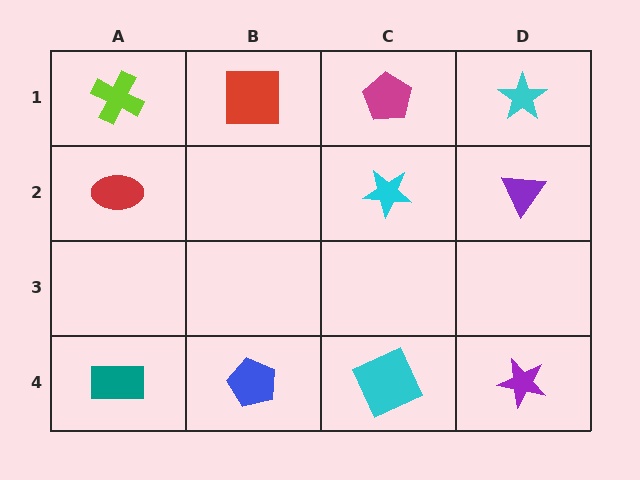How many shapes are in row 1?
4 shapes.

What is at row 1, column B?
A red square.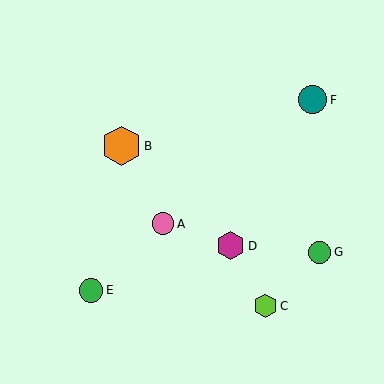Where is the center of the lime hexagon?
The center of the lime hexagon is at (266, 306).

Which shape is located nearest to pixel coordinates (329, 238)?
The green circle (labeled G) at (320, 252) is nearest to that location.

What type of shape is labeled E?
Shape E is a green circle.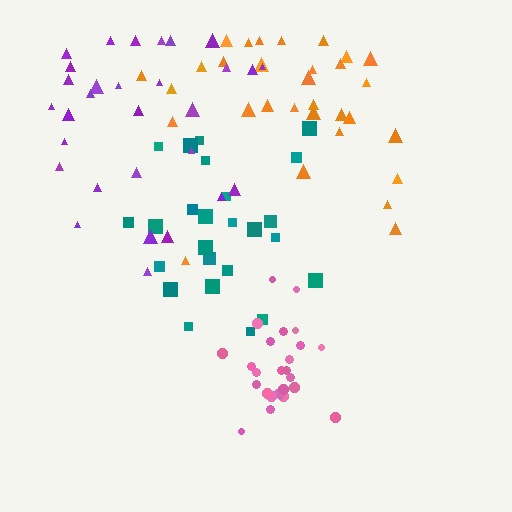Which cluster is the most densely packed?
Pink.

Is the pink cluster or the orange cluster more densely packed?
Pink.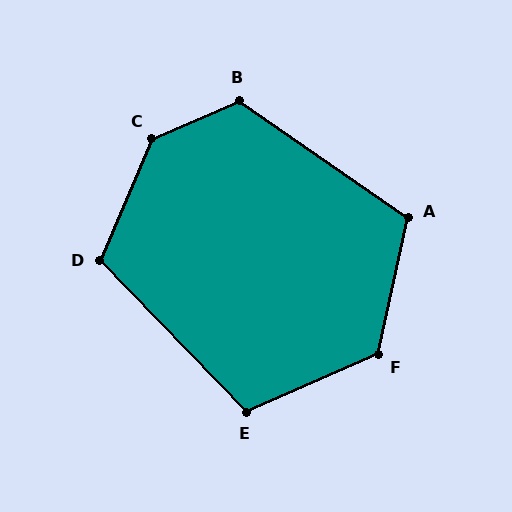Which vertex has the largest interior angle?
C, at approximately 137 degrees.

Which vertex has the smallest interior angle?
E, at approximately 110 degrees.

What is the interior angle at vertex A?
Approximately 113 degrees (obtuse).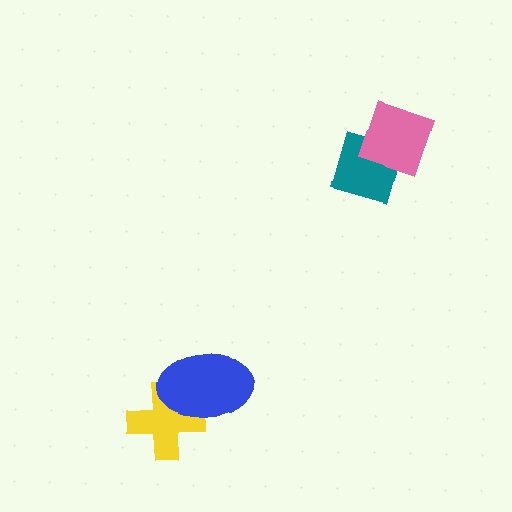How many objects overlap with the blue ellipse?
1 object overlaps with the blue ellipse.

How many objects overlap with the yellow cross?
1 object overlaps with the yellow cross.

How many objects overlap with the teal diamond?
1 object overlaps with the teal diamond.